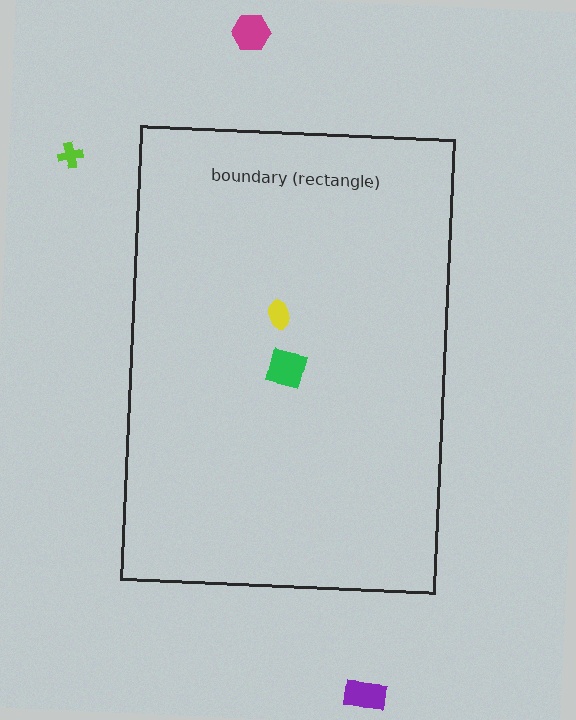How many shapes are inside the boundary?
2 inside, 3 outside.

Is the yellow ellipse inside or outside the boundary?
Inside.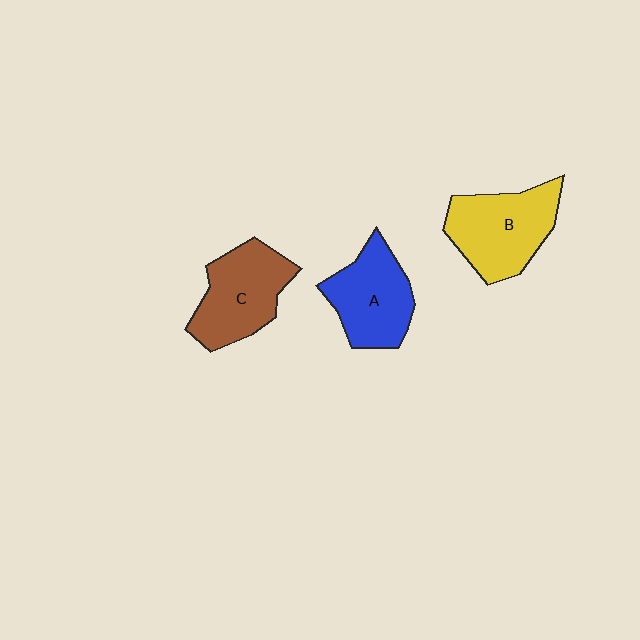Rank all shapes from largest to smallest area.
From largest to smallest: B (yellow), C (brown), A (blue).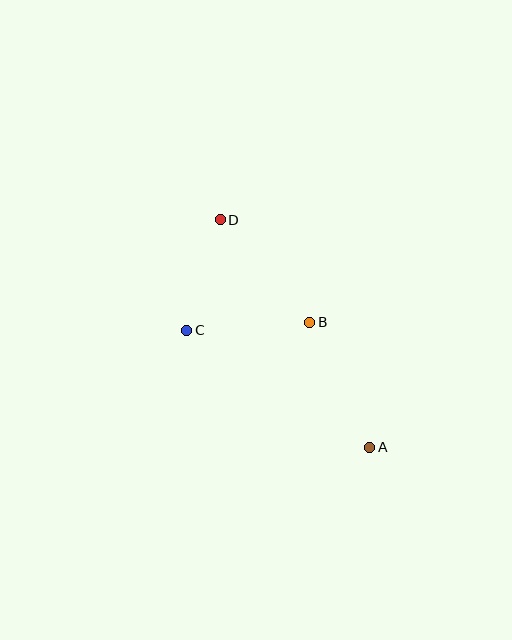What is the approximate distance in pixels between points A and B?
The distance between A and B is approximately 138 pixels.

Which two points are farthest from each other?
Points A and D are farthest from each other.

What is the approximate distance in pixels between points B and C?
The distance between B and C is approximately 124 pixels.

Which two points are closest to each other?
Points C and D are closest to each other.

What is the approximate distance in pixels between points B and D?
The distance between B and D is approximately 136 pixels.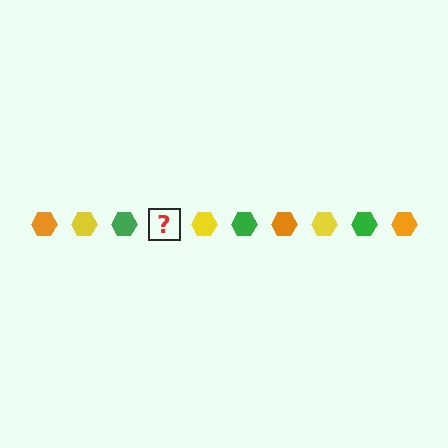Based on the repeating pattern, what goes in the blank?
The blank should be an orange hexagon.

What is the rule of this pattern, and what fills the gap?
The rule is that the pattern cycles through orange, yellow, green hexagons. The gap should be filled with an orange hexagon.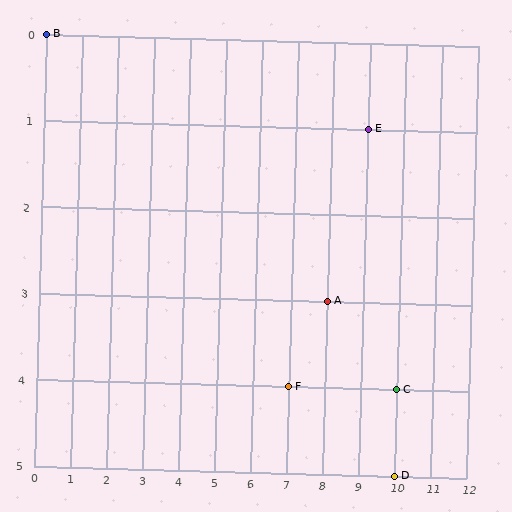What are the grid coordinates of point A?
Point A is at grid coordinates (8, 3).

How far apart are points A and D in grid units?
Points A and D are 2 columns and 2 rows apart (about 2.8 grid units diagonally).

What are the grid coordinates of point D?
Point D is at grid coordinates (10, 5).